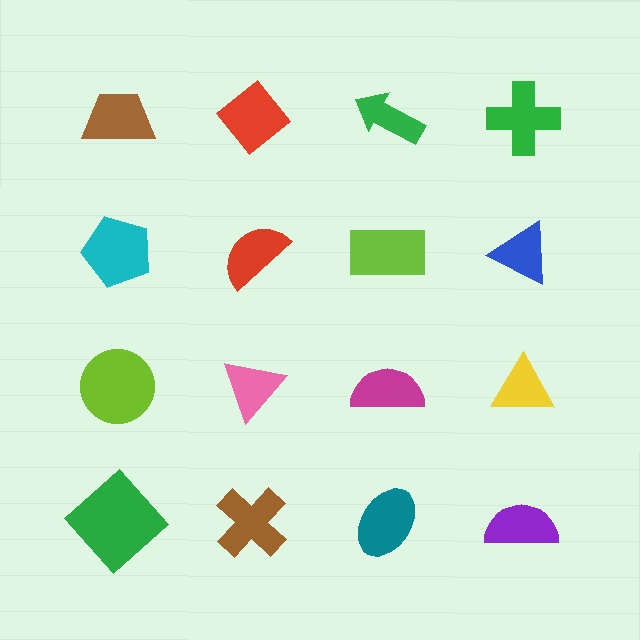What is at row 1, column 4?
A green cross.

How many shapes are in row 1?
4 shapes.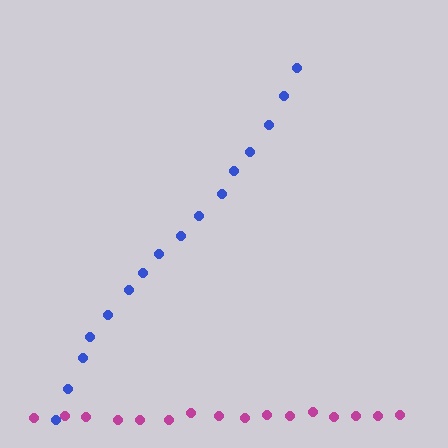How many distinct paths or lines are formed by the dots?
There are 2 distinct paths.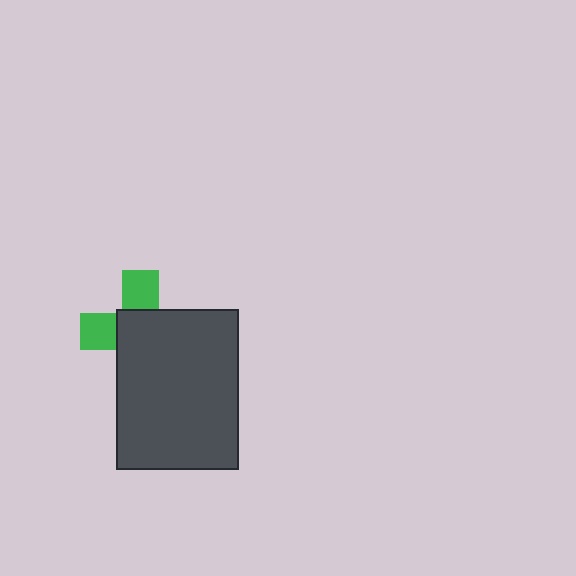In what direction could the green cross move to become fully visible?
The green cross could move toward the upper-left. That would shift it out from behind the dark gray rectangle entirely.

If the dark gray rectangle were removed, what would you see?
You would see the complete green cross.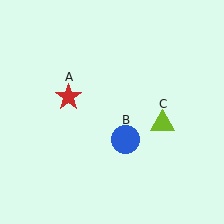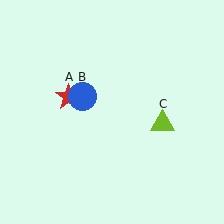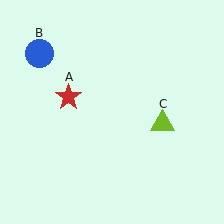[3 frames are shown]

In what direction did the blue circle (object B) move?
The blue circle (object B) moved up and to the left.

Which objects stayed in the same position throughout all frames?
Red star (object A) and lime triangle (object C) remained stationary.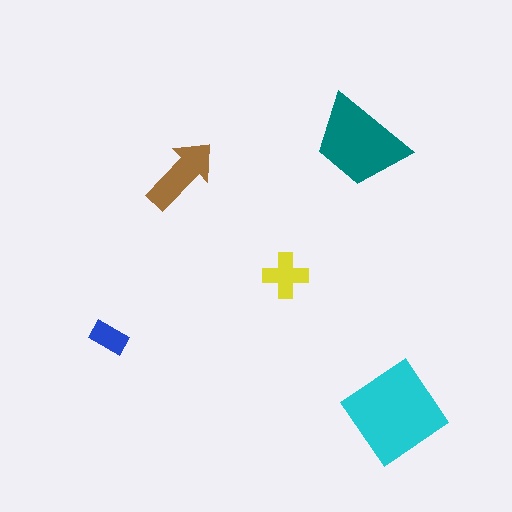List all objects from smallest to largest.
The blue rectangle, the yellow cross, the brown arrow, the teal trapezoid, the cyan diamond.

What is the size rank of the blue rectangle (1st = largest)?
5th.